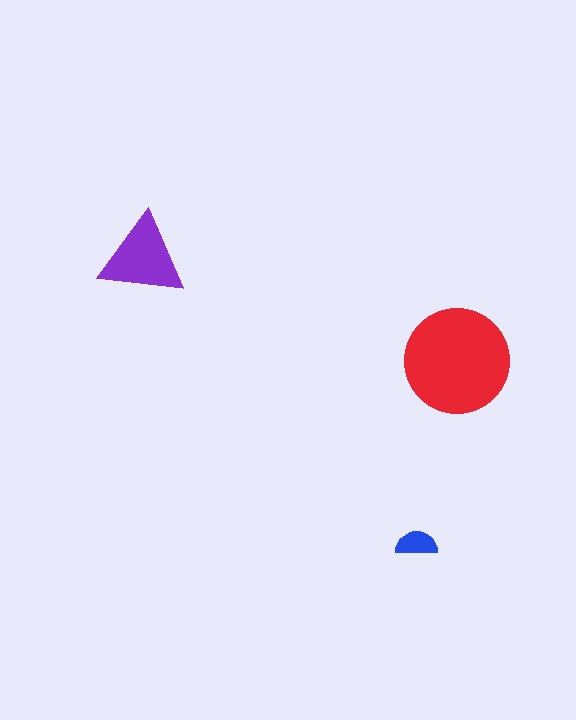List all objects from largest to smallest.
The red circle, the purple triangle, the blue semicircle.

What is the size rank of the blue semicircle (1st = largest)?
3rd.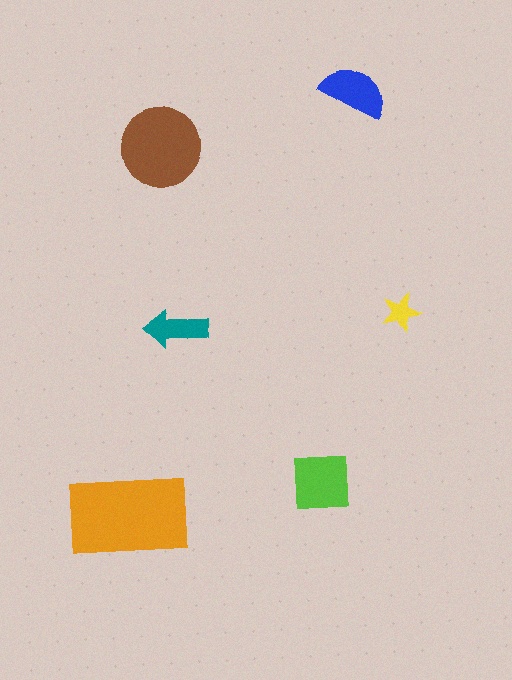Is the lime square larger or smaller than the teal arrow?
Larger.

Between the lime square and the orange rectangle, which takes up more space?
The orange rectangle.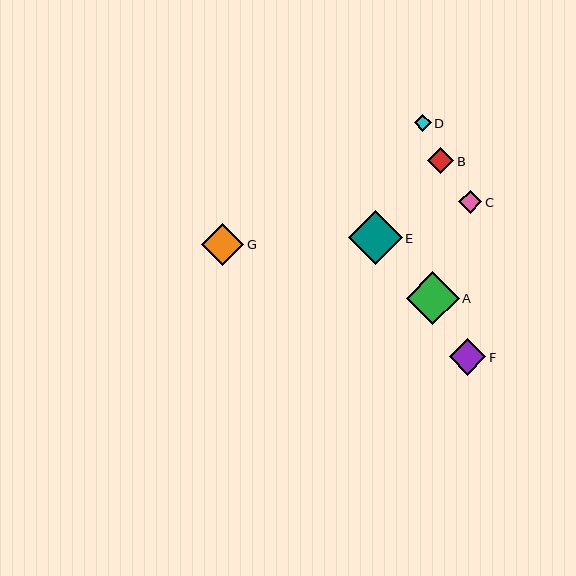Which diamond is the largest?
Diamond E is the largest with a size of approximately 54 pixels.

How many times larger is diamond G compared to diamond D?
Diamond G is approximately 2.6 times the size of diamond D.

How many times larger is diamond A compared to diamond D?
Diamond A is approximately 3.2 times the size of diamond D.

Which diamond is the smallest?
Diamond D is the smallest with a size of approximately 16 pixels.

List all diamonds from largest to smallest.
From largest to smallest: E, A, G, F, B, C, D.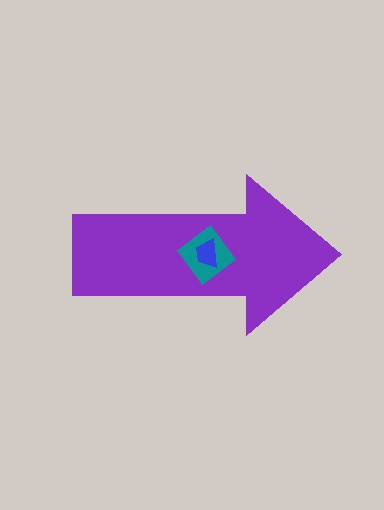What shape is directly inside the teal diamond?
The blue trapezoid.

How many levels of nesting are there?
3.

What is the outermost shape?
The purple arrow.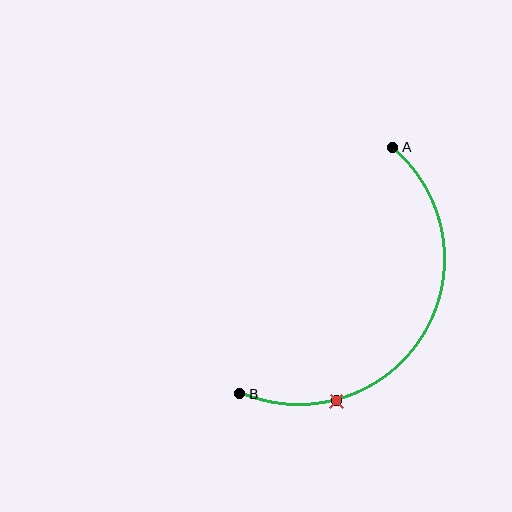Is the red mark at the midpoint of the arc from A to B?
No. The red mark lies on the arc but is closer to endpoint B. The arc midpoint would be at the point on the curve equidistant along the arc from both A and B.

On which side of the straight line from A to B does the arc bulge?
The arc bulges to the right of the straight line connecting A and B.